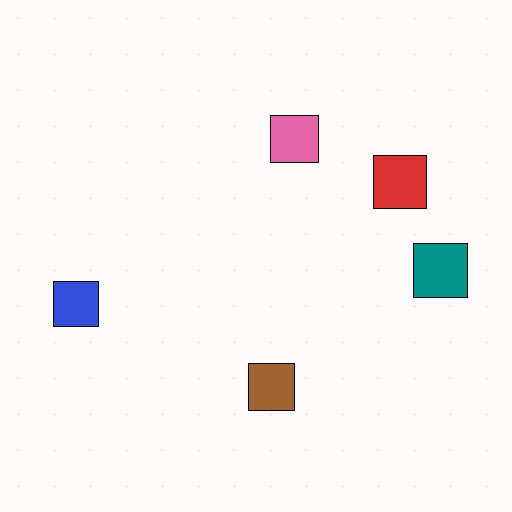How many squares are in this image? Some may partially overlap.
There are 5 squares.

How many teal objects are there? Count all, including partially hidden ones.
There is 1 teal object.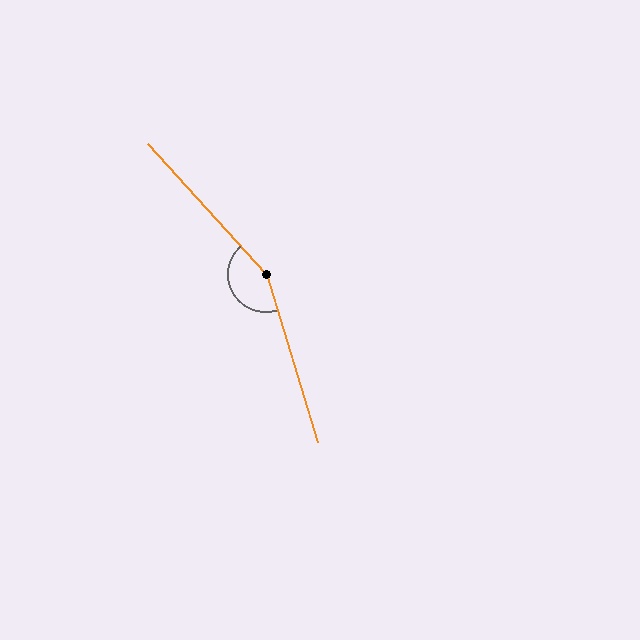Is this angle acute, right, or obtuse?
It is obtuse.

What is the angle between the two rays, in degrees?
Approximately 155 degrees.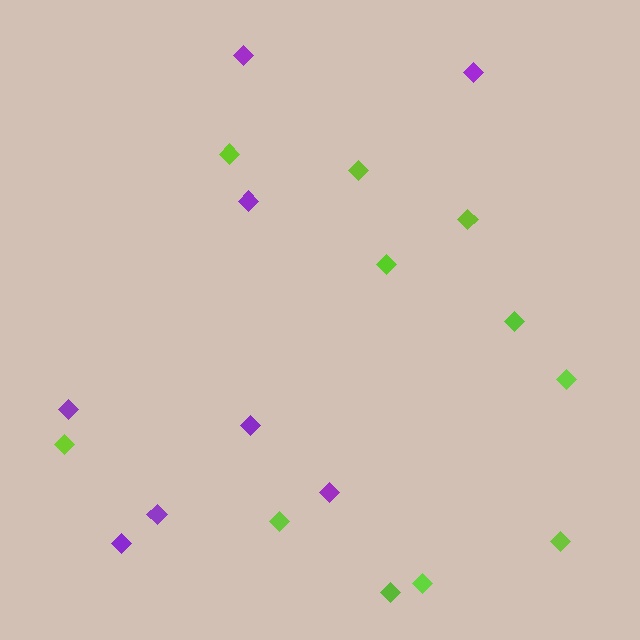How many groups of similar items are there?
There are 2 groups: one group of purple diamonds (8) and one group of lime diamonds (11).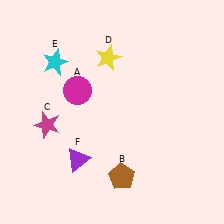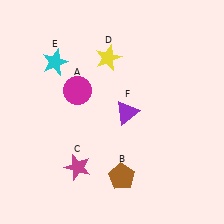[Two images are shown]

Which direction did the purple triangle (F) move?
The purple triangle (F) moved right.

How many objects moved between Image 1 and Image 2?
2 objects moved between the two images.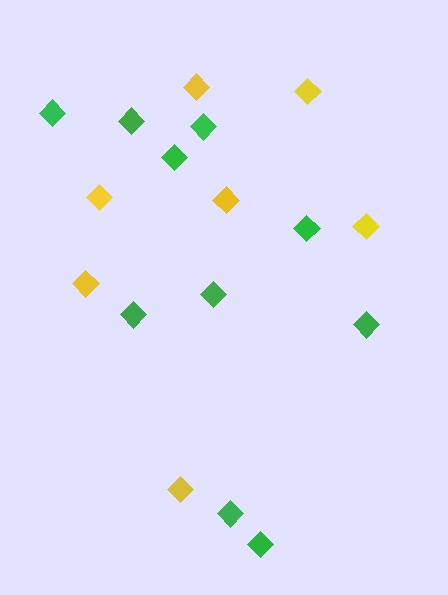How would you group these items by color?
There are 2 groups: one group of green diamonds (10) and one group of yellow diamonds (7).